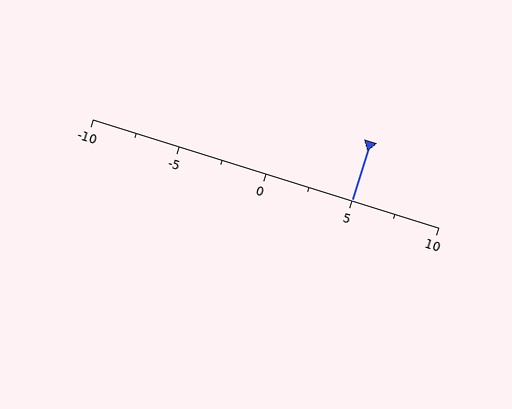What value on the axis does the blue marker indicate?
The marker indicates approximately 5.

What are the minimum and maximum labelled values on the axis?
The axis runs from -10 to 10.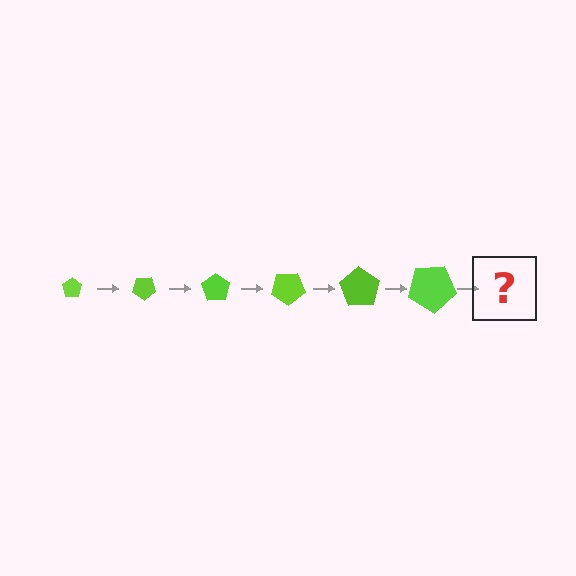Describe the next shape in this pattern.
It should be a pentagon, larger than the previous one and rotated 210 degrees from the start.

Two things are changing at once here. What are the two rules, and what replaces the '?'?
The two rules are that the pentagon grows larger each step and it rotates 35 degrees each step. The '?' should be a pentagon, larger than the previous one and rotated 210 degrees from the start.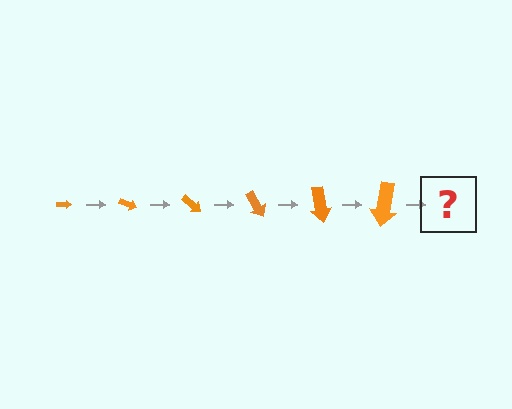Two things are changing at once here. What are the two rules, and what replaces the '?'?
The two rules are that the arrow grows larger each step and it rotates 20 degrees each step. The '?' should be an arrow, larger than the previous one and rotated 120 degrees from the start.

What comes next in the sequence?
The next element should be an arrow, larger than the previous one and rotated 120 degrees from the start.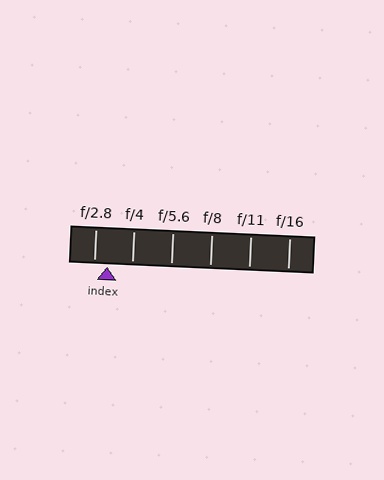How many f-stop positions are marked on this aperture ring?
There are 6 f-stop positions marked.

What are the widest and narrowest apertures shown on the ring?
The widest aperture shown is f/2.8 and the narrowest is f/16.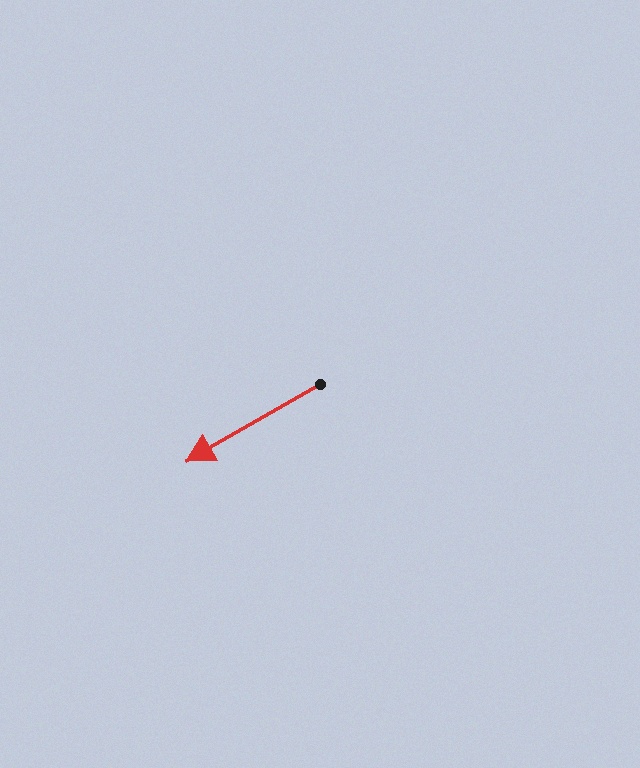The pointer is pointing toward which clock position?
Roughly 8 o'clock.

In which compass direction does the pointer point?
Southwest.